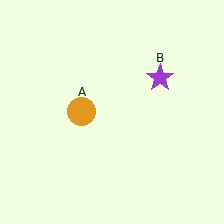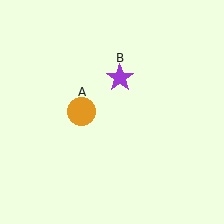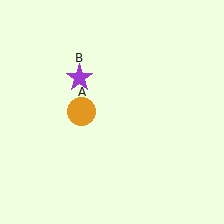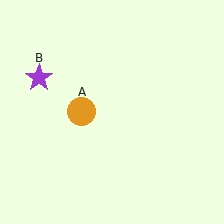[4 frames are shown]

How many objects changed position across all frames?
1 object changed position: purple star (object B).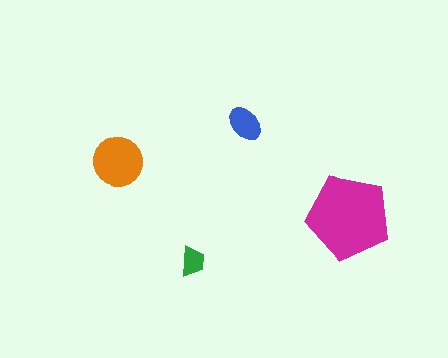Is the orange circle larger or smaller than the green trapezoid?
Larger.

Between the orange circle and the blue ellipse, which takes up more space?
The orange circle.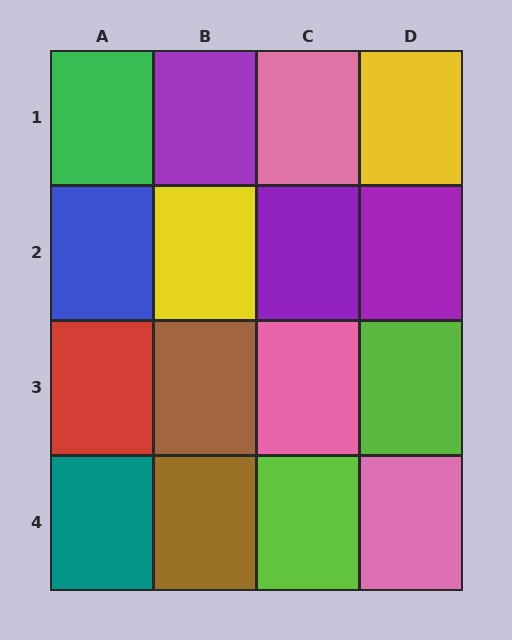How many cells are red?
1 cell is red.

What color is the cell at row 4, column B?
Brown.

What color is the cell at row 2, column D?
Purple.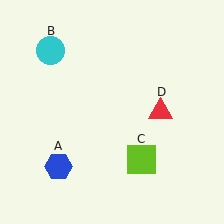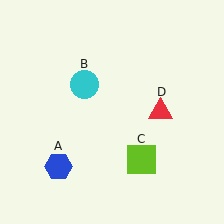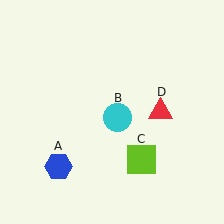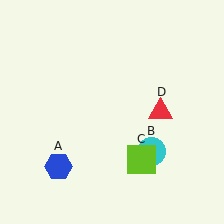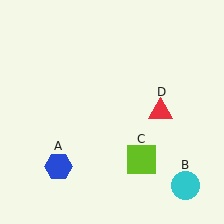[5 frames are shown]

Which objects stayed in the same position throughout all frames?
Blue hexagon (object A) and lime square (object C) and red triangle (object D) remained stationary.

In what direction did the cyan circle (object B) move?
The cyan circle (object B) moved down and to the right.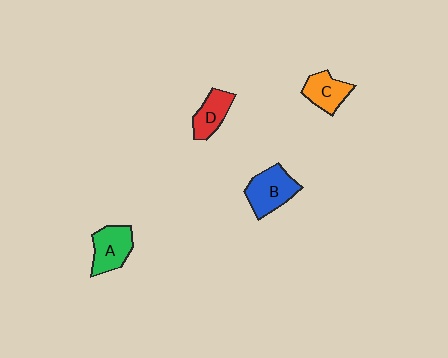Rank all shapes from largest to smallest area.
From largest to smallest: B (blue), A (green), C (orange), D (red).